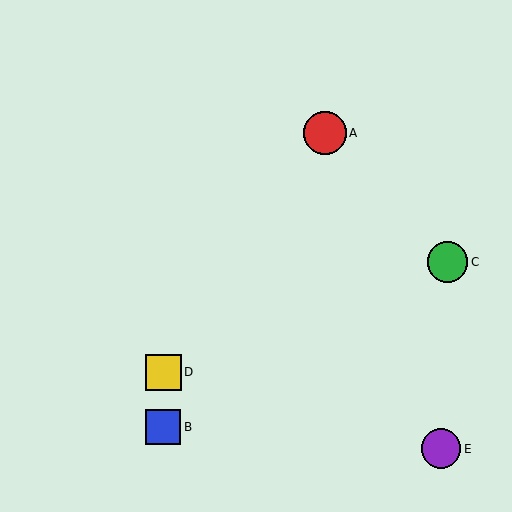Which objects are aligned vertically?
Objects B, D are aligned vertically.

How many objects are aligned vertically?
2 objects (B, D) are aligned vertically.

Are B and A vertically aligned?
No, B is at x≈163 and A is at x≈325.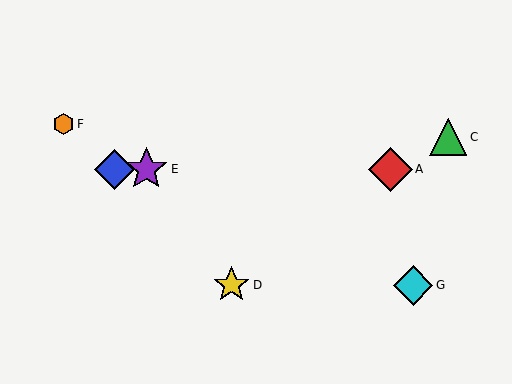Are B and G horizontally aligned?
No, B is at y≈169 and G is at y≈285.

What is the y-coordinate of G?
Object G is at y≈285.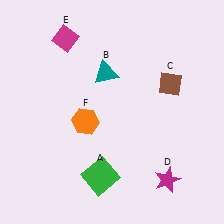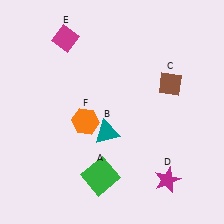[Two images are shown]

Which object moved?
The teal triangle (B) moved down.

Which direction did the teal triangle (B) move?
The teal triangle (B) moved down.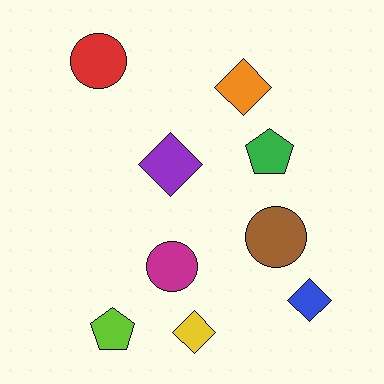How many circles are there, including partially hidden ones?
There are 3 circles.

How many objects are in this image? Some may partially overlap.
There are 9 objects.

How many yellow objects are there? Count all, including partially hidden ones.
There is 1 yellow object.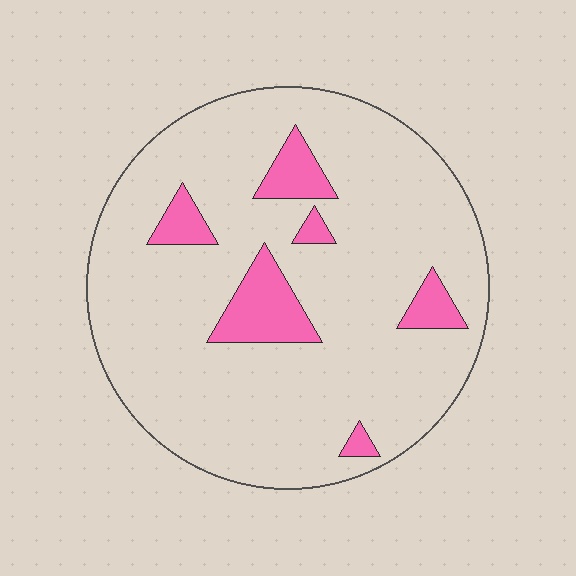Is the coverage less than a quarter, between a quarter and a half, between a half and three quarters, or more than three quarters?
Less than a quarter.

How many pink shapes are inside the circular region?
6.